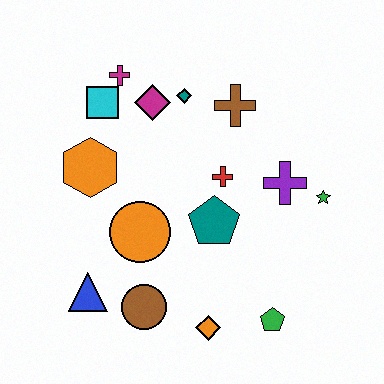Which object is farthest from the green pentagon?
The magenta cross is farthest from the green pentagon.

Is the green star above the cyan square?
No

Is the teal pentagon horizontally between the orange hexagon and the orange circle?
No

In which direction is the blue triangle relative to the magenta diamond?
The blue triangle is below the magenta diamond.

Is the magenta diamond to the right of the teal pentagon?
No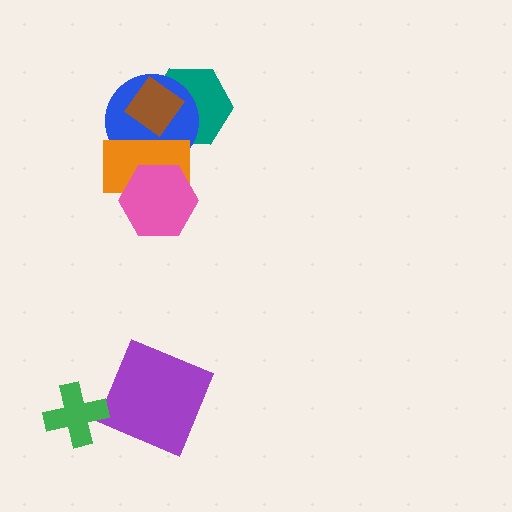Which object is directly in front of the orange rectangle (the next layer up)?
The pink hexagon is directly in front of the orange rectangle.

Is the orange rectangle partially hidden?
Yes, it is partially covered by another shape.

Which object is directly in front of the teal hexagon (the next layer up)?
The blue circle is directly in front of the teal hexagon.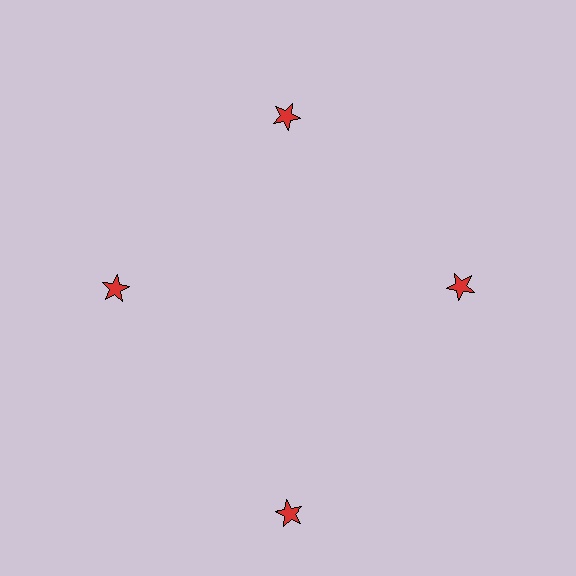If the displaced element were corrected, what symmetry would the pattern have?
It would have 4-fold rotational symmetry — the pattern would map onto itself every 90 degrees.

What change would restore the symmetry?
The symmetry would be restored by moving it inward, back onto the ring so that all 4 stars sit at equal angles and equal distance from the center.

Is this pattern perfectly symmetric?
No. The 4 red stars are arranged in a ring, but one element near the 6 o'clock position is pushed outward from the center, breaking the 4-fold rotational symmetry.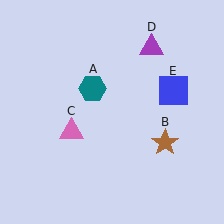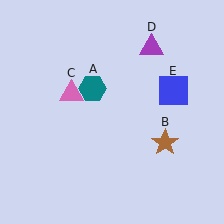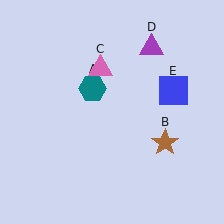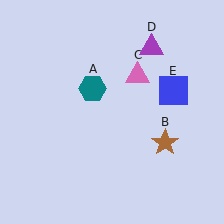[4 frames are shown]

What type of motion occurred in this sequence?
The pink triangle (object C) rotated clockwise around the center of the scene.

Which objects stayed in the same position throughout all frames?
Teal hexagon (object A) and brown star (object B) and purple triangle (object D) and blue square (object E) remained stationary.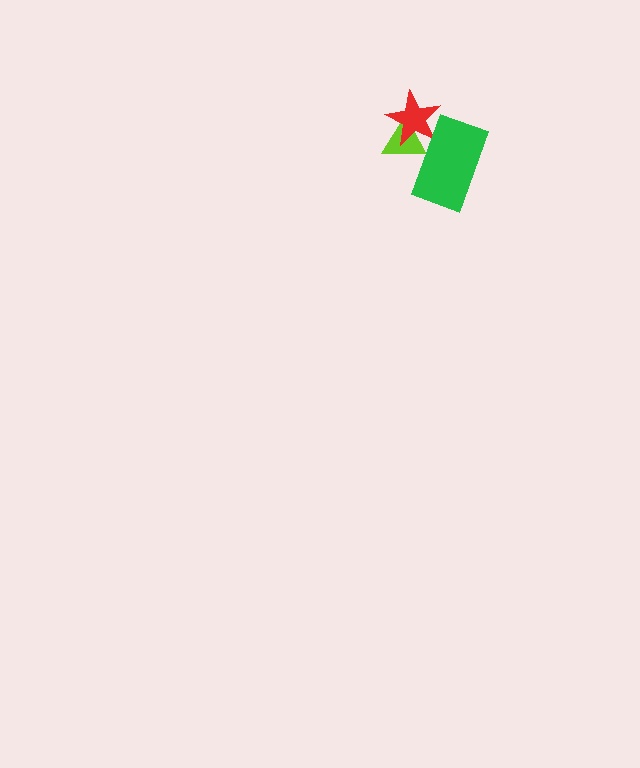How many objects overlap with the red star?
2 objects overlap with the red star.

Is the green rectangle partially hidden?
No, no other shape covers it.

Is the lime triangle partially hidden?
Yes, it is partially covered by another shape.